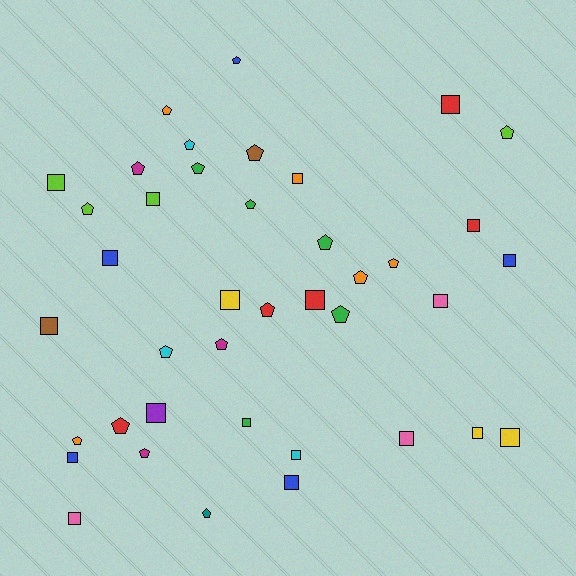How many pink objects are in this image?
There are 3 pink objects.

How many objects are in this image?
There are 40 objects.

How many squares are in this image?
There are 20 squares.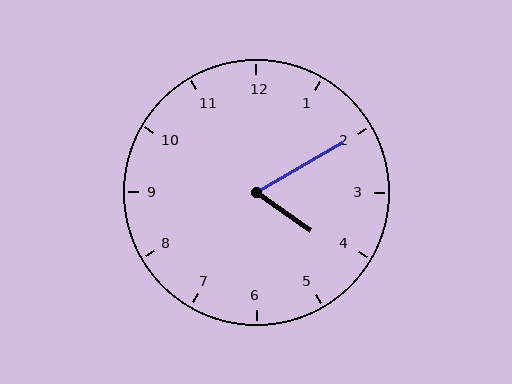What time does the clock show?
4:10.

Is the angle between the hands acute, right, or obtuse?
It is acute.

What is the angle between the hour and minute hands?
Approximately 65 degrees.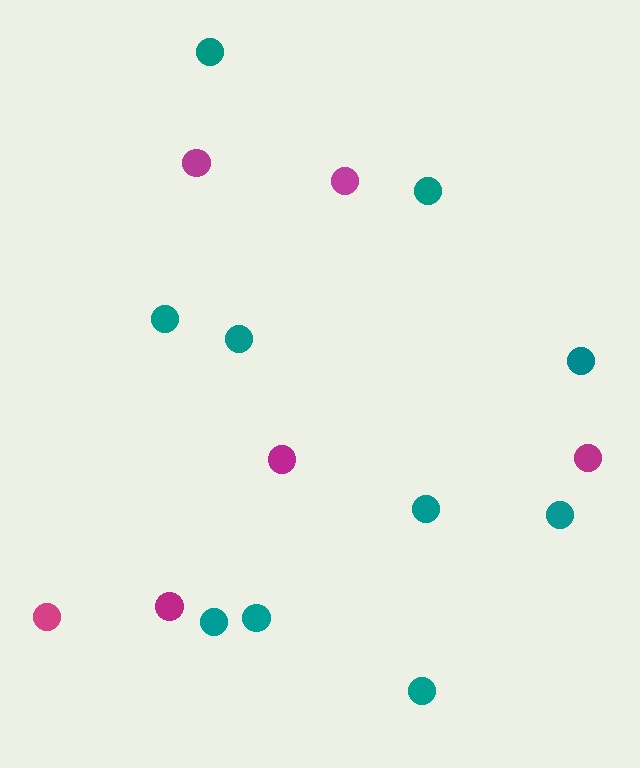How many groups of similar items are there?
There are 2 groups: one group of teal circles (10) and one group of magenta circles (6).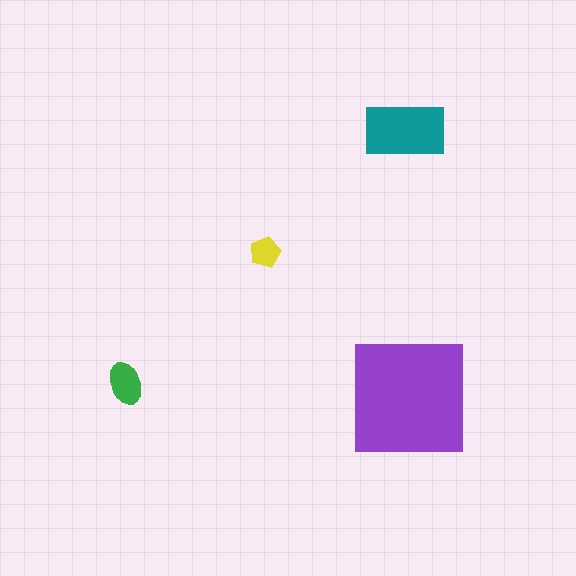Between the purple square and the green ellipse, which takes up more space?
The purple square.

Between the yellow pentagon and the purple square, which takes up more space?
The purple square.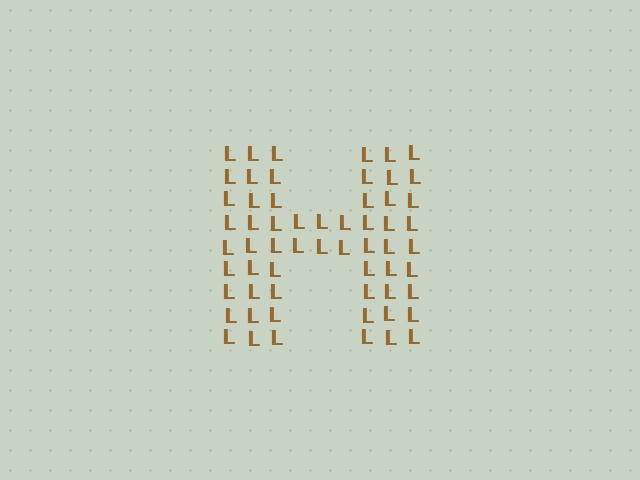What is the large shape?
The large shape is the letter H.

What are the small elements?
The small elements are letter L's.